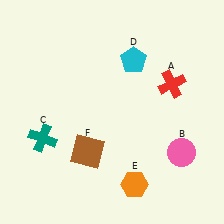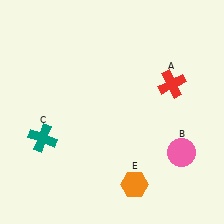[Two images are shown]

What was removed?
The cyan pentagon (D), the brown square (F) were removed in Image 2.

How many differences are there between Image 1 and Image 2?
There are 2 differences between the two images.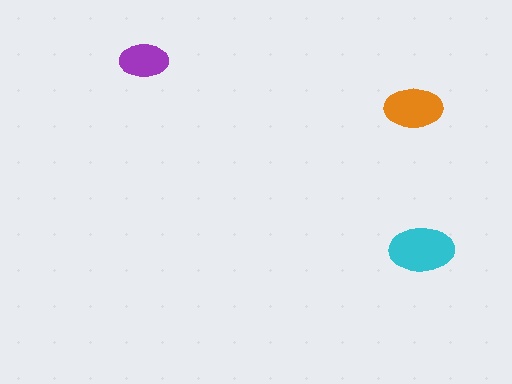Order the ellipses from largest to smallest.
the cyan one, the orange one, the purple one.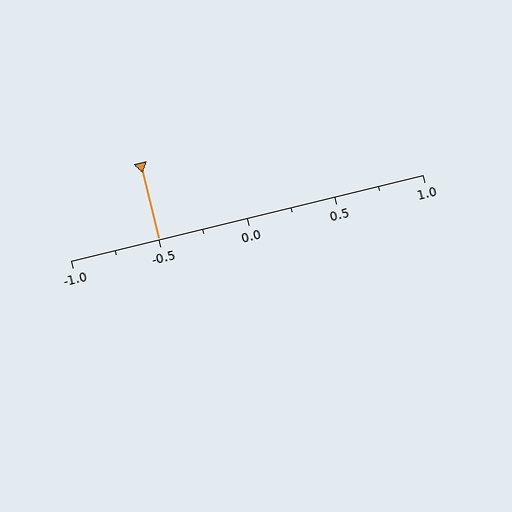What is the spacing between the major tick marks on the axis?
The major ticks are spaced 0.5 apart.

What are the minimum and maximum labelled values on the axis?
The axis runs from -1.0 to 1.0.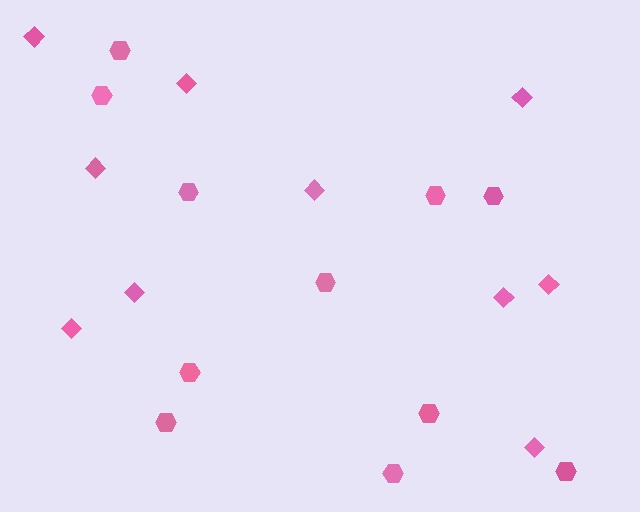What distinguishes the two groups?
There are 2 groups: one group of hexagons (11) and one group of diamonds (10).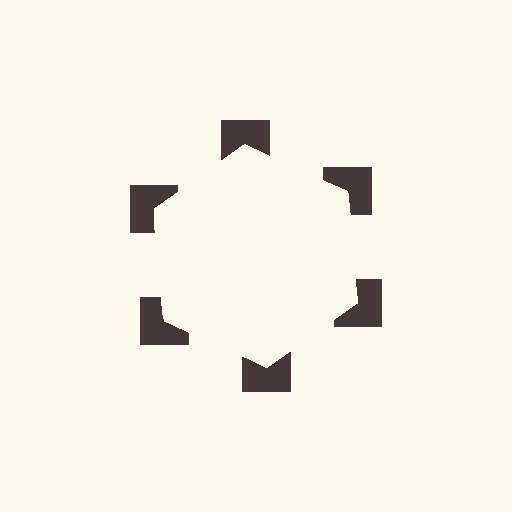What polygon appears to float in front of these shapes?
An illusory hexagon — its edges are inferred from the aligned wedge cuts in the notched squares, not physically drawn.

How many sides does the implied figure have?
6 sides.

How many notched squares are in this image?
There are 6 — one at each vertex of the illusory hexagon.